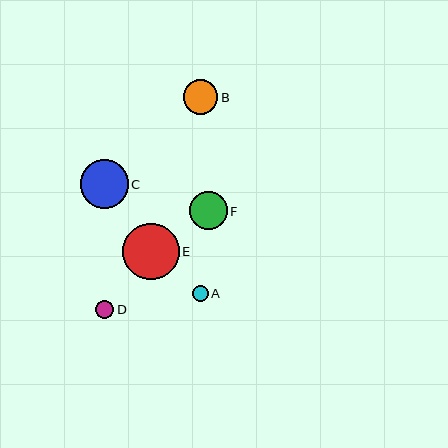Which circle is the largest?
Circle E is the largest with a size of approximately 56 pixels.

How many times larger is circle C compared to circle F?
Circle C is approximately 1.3 times the size of circle F.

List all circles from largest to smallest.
From largest to smallest: E, C, F, B, D, A.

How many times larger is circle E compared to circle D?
Circle E is approximately 3.2 times the size of circle D.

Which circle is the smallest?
Circle A is the smallest with a size of approximately 16 pixels.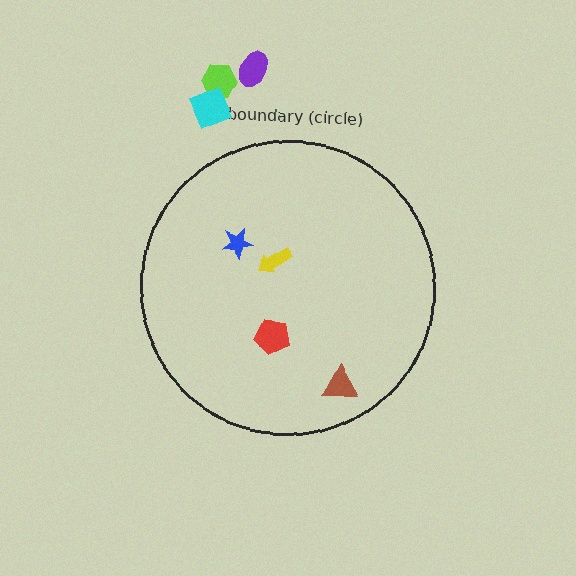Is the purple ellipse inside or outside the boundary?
Outside.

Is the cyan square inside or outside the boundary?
Outside.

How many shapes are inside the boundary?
4 inside, 3 outside.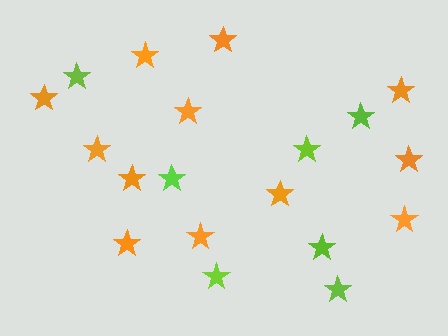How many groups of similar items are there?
There are 2 groups: one group of lime stars (7) and one group of orange stars (12).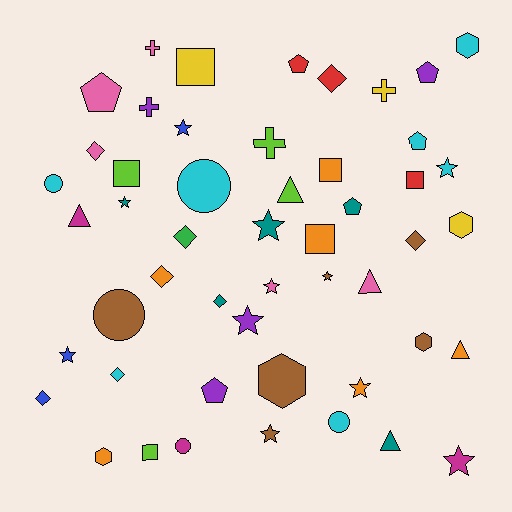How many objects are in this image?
There are 50 objects.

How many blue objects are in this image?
There are 3 blue objects.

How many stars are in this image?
There are 11 stars.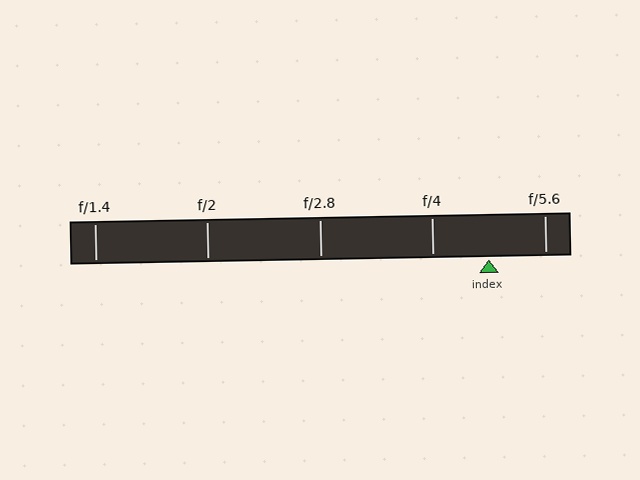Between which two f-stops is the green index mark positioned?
The index mark is between f/4 and f/5.6.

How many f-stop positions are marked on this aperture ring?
There are 5 f-stop positions marked.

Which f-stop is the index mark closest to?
The index mark is closest to f/5.6.